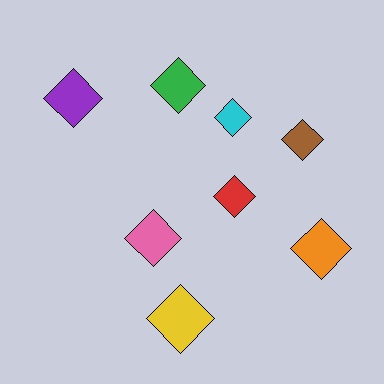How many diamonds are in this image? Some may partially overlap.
There are 8 diamonds.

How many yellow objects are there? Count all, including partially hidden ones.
There is 1 yellow object.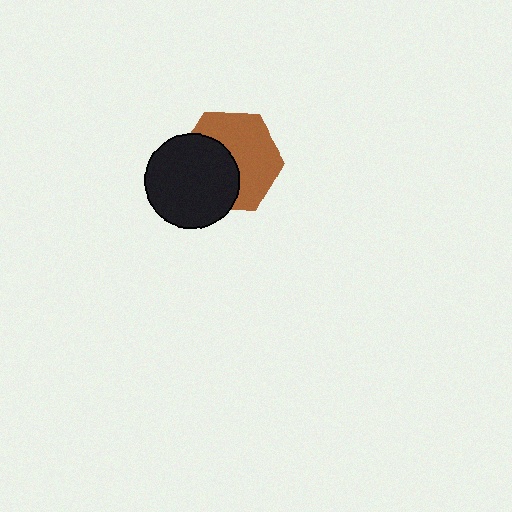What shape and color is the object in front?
The object in front is a black circle.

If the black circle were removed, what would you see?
You would see the complete brown hexagon.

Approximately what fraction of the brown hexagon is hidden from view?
Roughly 44% of the brown hexagon is hidden behind the black circle.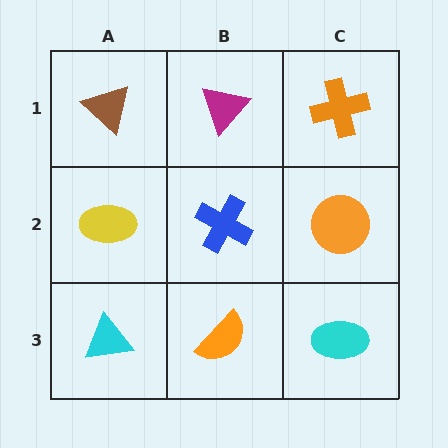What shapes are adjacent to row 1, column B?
A blue cross (row 2, column B), a brown triangle (row 1, column A), an orange cross (row 1, column C).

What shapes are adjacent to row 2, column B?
A magenta triangle (row 1, column B), an orange semicircle (row 3, column B), a yellow ellipse (row 2, column A), an orange circle (row 2, column C).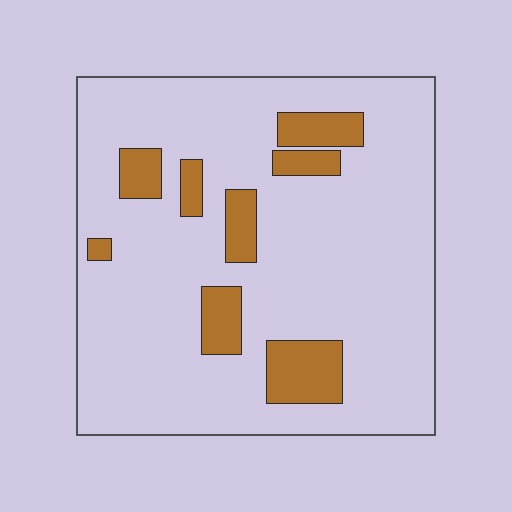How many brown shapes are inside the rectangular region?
8.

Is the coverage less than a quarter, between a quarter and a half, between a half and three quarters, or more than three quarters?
Less than a quarter.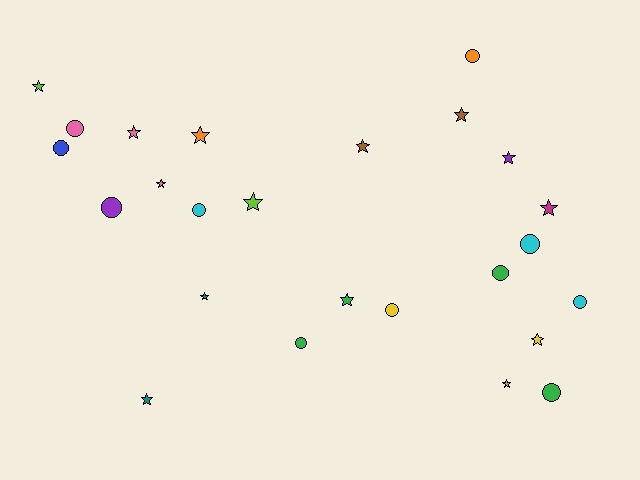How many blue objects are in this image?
There is 1 blue object.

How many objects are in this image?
There are 25 objects.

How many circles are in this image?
There are 11 circles.